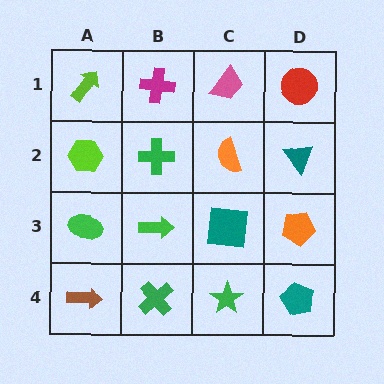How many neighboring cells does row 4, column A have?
2.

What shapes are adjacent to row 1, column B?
A green cross (row 2, column B), a lime arrow (row 1, column A), a pink trapezoid (row 1, column C).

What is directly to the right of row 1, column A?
A magenta cross.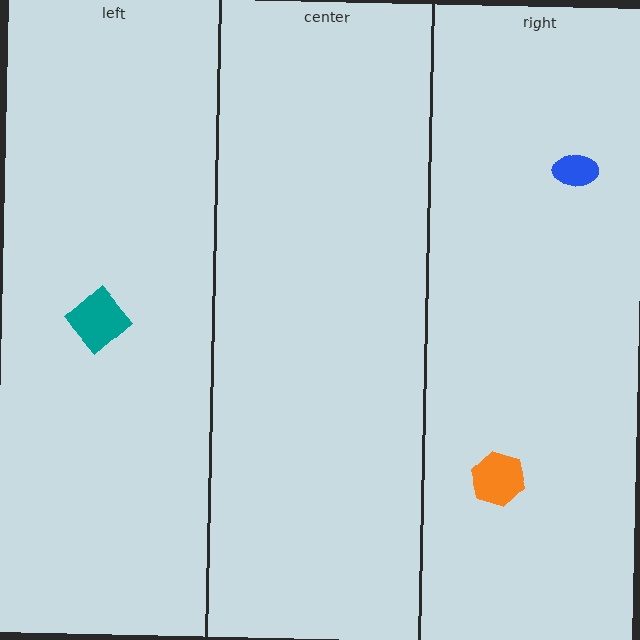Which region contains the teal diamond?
The left region.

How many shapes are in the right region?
2.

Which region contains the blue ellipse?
The right region.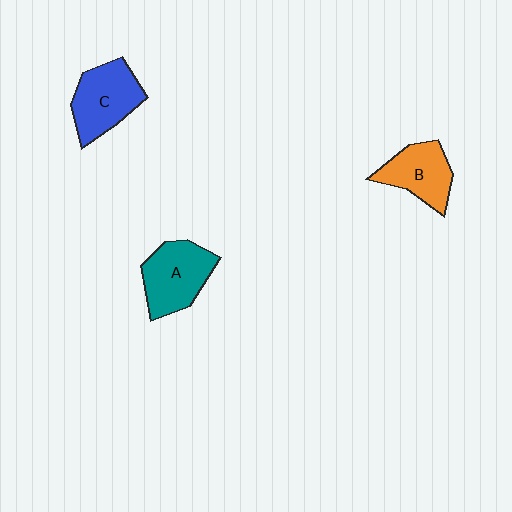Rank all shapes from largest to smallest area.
From largest to smallest: A (teal), C (blue), B (orange).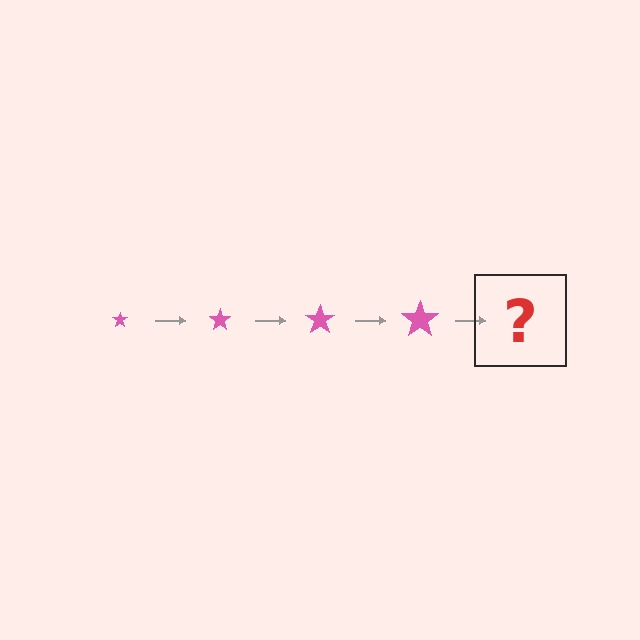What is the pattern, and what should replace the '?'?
The pattern is that the star gets progressively larger each step. The '?' should be a pink star, larger than the previous one.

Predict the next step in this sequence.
The next step is a pink star, larger than the previous one.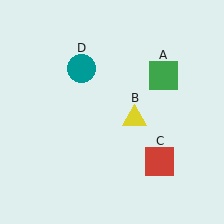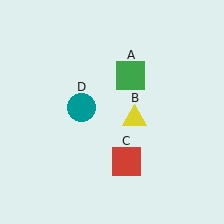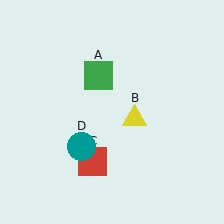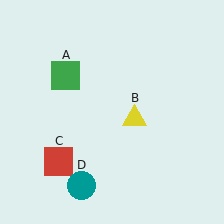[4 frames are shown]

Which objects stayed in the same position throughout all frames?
Yellow triangle (object B) remained stationary.